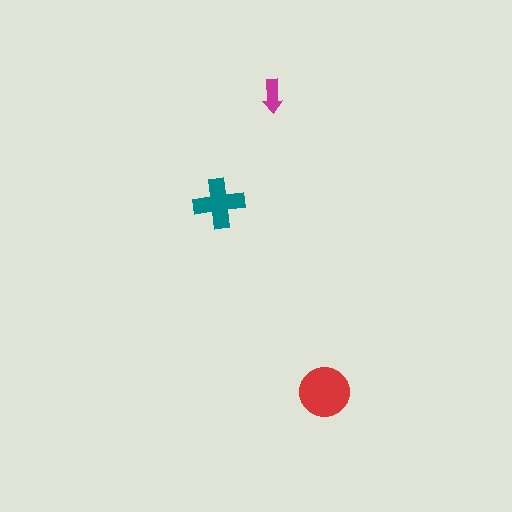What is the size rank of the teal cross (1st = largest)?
2nd.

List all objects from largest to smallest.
The red circle, the teal cross, the magenta arrow.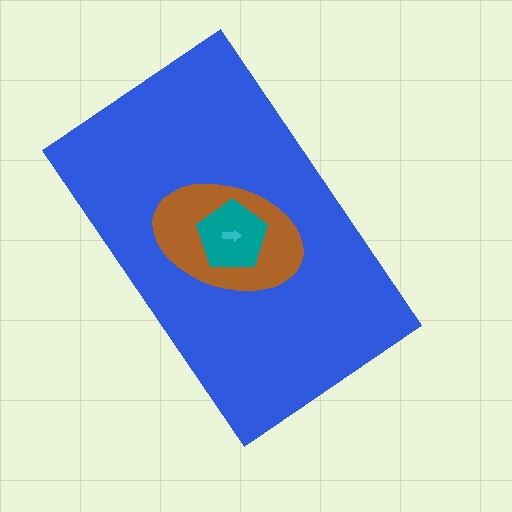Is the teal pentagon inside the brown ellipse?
Yes.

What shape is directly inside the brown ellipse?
The teal pentagon.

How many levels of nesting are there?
4.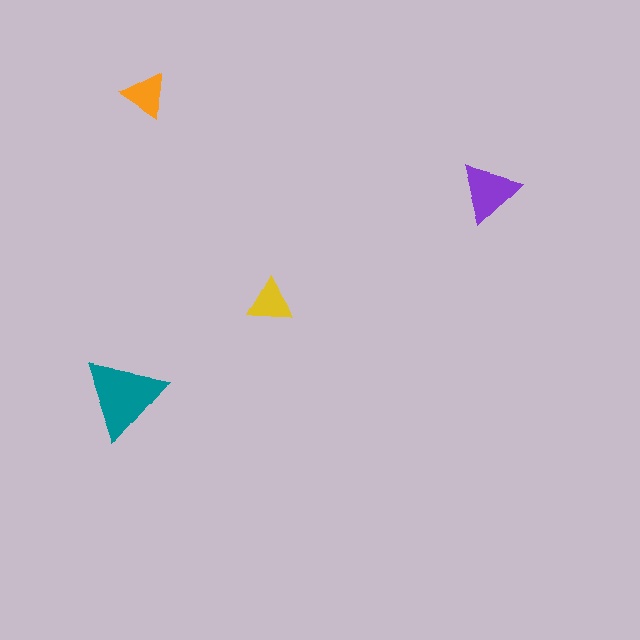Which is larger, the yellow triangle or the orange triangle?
The orange one.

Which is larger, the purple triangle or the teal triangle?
The teal one.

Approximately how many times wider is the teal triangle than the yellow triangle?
About 2 times wider.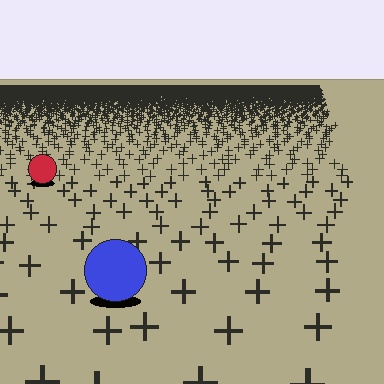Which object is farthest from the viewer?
The red circle is farthest from the viewer. It appears smaller and the ground texture around it is denser.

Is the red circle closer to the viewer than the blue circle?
No. The blue circle is closer — you can tell from the texture gradient: the ground texture is coarser near it.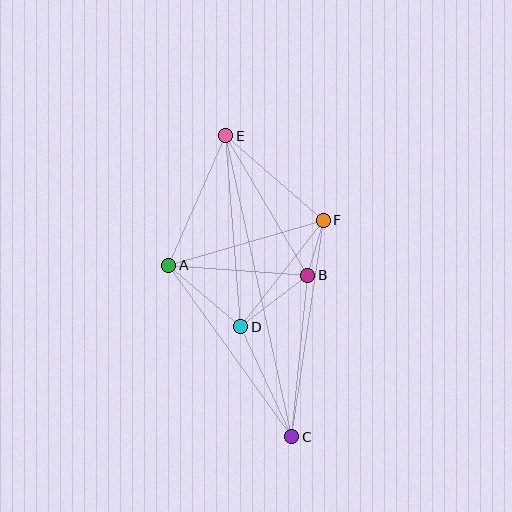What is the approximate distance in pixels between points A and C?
The distance between A and C is approximately 211 pixels.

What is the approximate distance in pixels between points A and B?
The distance between A and B is approximately 140 pixels.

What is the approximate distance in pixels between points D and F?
The distance between D and F is approximately 135 pixels.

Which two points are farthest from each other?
Points C and E are farthest from each other.